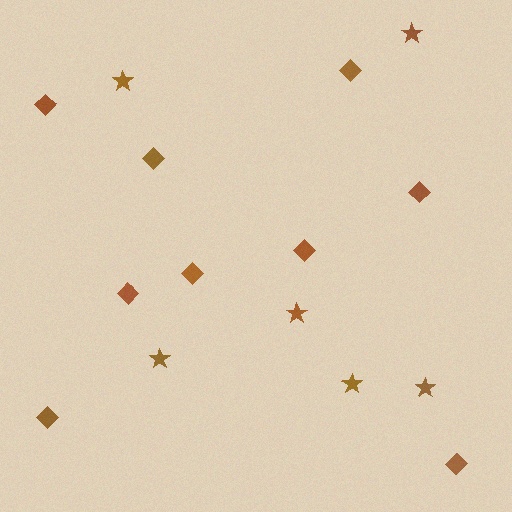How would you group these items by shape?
There are 2 groups: one group of stars (6) and one group of diamonds (9).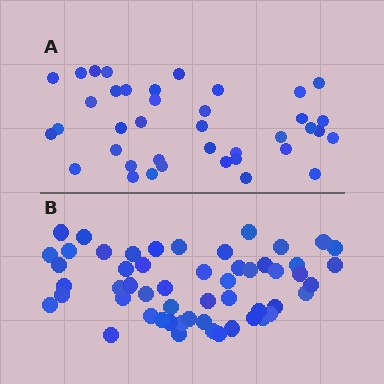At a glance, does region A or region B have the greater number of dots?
Region B (the bottom region) has more dots.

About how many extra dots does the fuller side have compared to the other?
Region B has approximately 15 more dots than region A.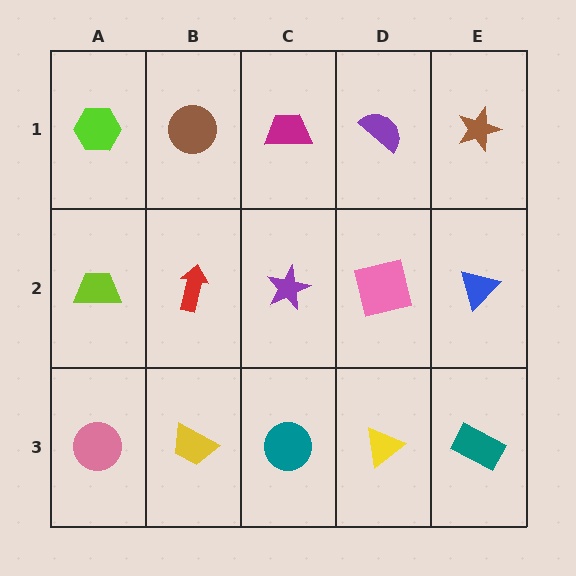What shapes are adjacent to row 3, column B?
A red arrow (row 2, column B), a pink circle (row 3, column A), a teal circle (row 3, column C).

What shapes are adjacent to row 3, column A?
A lime trapezoid (row 2, column A), a yellow trapezoid (row 3, column B).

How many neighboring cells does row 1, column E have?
2.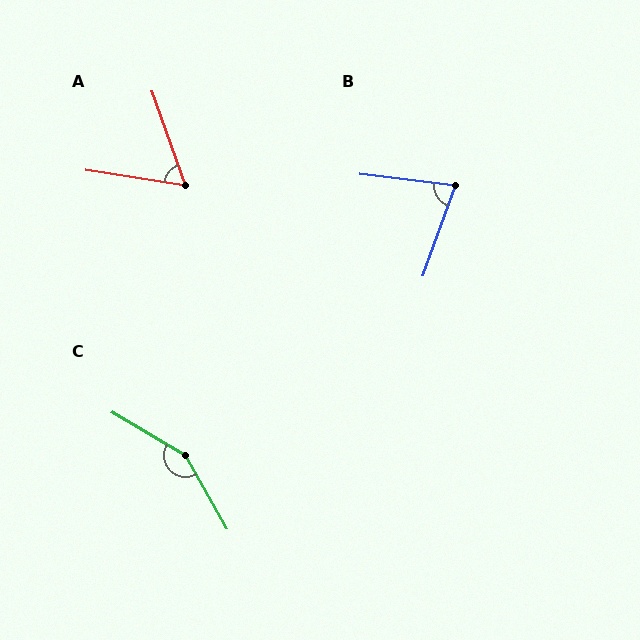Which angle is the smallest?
A, at approximately 62 degrees.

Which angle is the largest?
C, at approximately 150 degrees.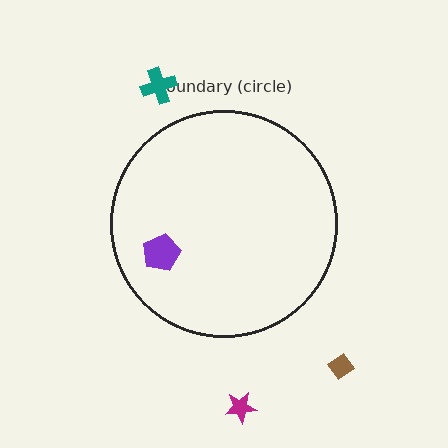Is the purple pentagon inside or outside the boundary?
Inside.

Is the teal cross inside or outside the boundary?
Outside.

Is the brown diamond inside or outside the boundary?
Outside.